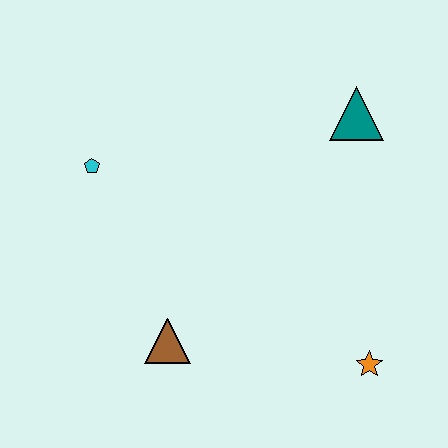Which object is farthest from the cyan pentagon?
The orange star is farthest from the cyan pentagon.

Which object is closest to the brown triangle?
The cyan pentagon is closest to the brown triangle.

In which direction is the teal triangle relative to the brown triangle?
The teal triangle is above the brown triangle.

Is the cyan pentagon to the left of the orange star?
Yes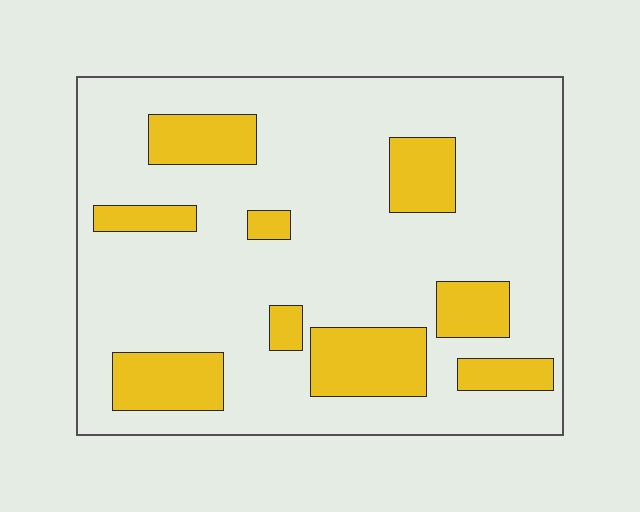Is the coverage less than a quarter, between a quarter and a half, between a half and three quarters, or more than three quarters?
Less than a quarter.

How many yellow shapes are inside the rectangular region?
9.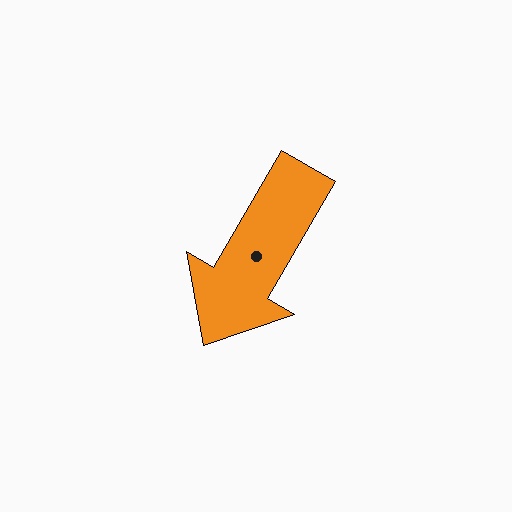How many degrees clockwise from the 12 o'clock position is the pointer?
Approximately 210 degrees.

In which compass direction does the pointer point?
Southwest.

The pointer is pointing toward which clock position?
Roughly 7 o'clock.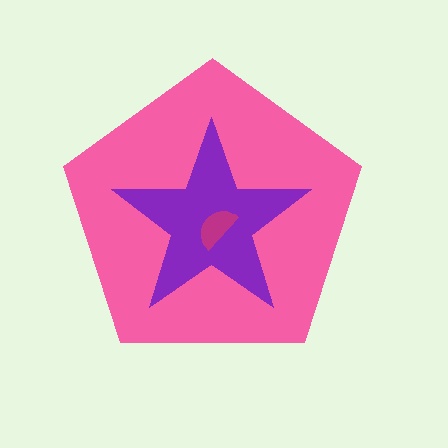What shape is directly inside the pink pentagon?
The purple star.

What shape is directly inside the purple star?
The magenta semicircle.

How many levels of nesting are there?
3.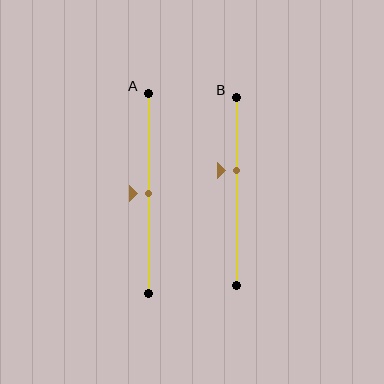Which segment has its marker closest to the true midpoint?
Segment A has its marker closest to the true midpoint.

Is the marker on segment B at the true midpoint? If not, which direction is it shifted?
No, the marker on segment B is shifted upward by about 11% of the segment length.